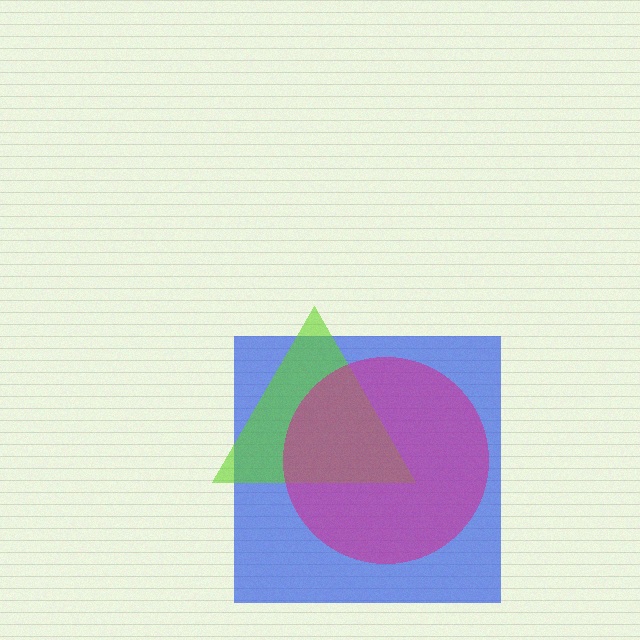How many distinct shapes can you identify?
There are 3 distinct shapes: a blue square, a lime triangle, a magenta circle.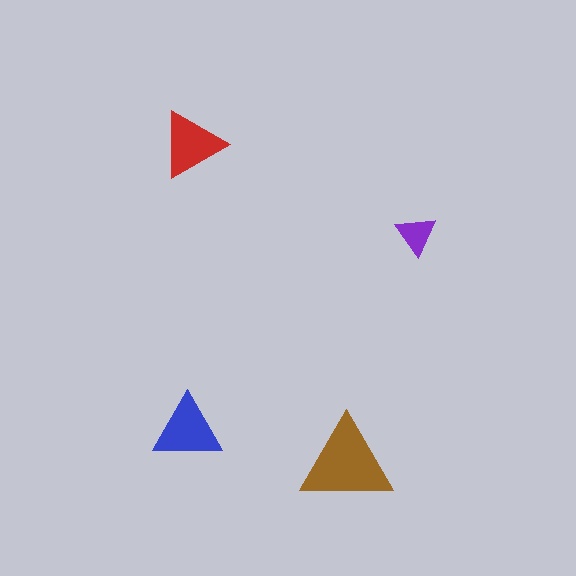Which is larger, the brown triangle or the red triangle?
The brown one.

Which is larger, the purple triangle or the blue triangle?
The blue one.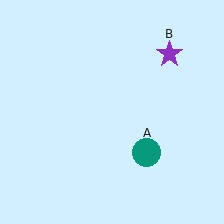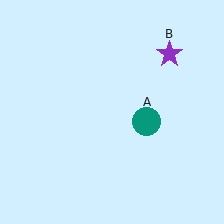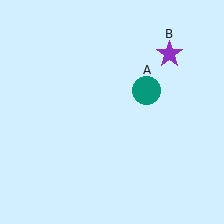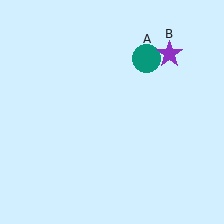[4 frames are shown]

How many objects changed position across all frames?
1 object changed position: teal circle (object A).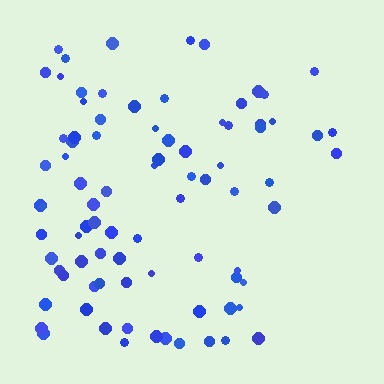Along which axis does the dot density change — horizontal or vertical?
Horizontal.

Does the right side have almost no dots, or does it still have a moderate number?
Still a moderate number, just noticeably fewer than the left.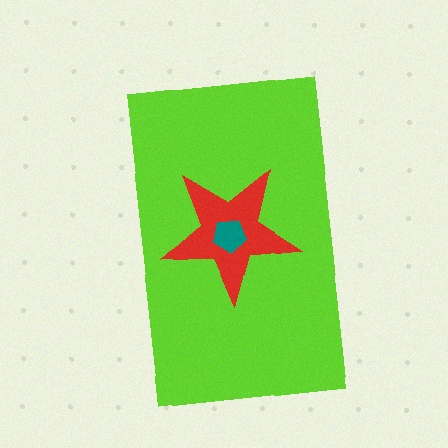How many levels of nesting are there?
3.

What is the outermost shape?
The lime rectangle.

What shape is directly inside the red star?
The teal pentagon.